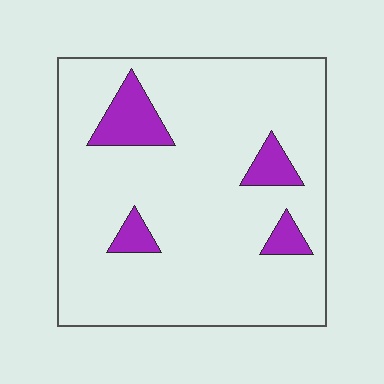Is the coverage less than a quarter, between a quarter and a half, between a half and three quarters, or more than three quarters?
Less than a quarter.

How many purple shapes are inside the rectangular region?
4.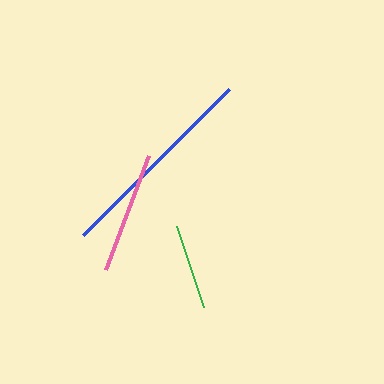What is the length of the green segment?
The green segment is approximately 86 pixels long.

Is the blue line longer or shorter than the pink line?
The blue line is longer than the pink line.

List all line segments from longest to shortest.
From longest to shortest: blue, pink, green.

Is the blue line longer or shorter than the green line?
The blue line is longer than the green line.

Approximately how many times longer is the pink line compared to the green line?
The pink line is approximately 1.4 times the length of the green line.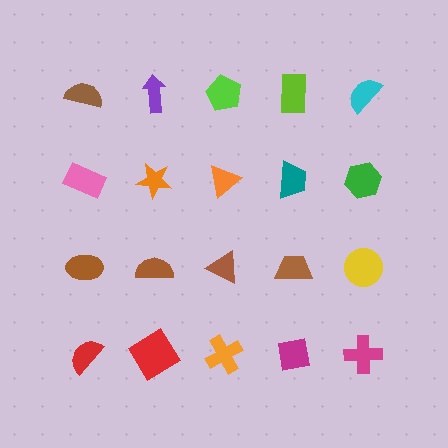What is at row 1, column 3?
A lime pentagon.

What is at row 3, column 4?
A brown trapezoid.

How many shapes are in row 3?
5 shapes.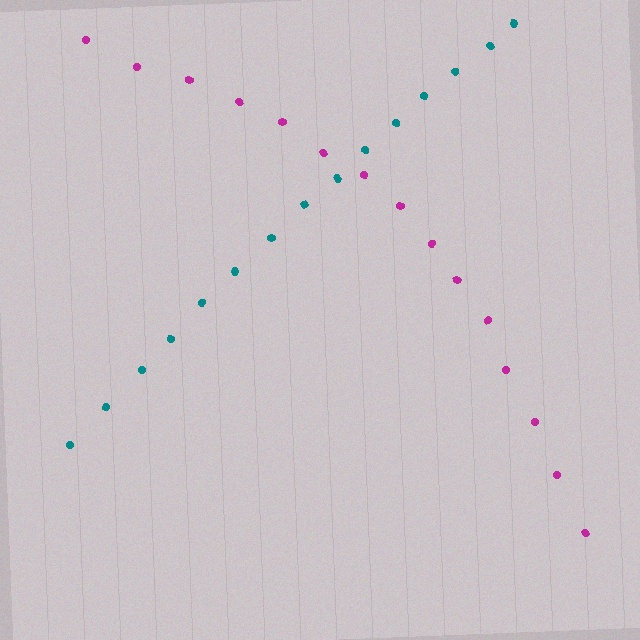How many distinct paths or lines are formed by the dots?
There are 2 distinct paths.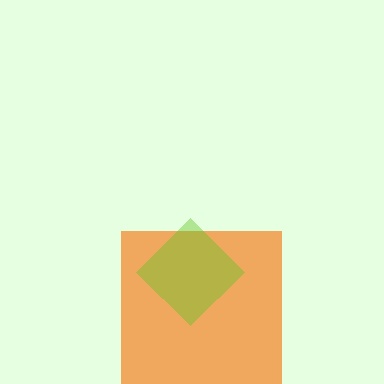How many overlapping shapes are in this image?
There are 2 overlapping shapes in the image.